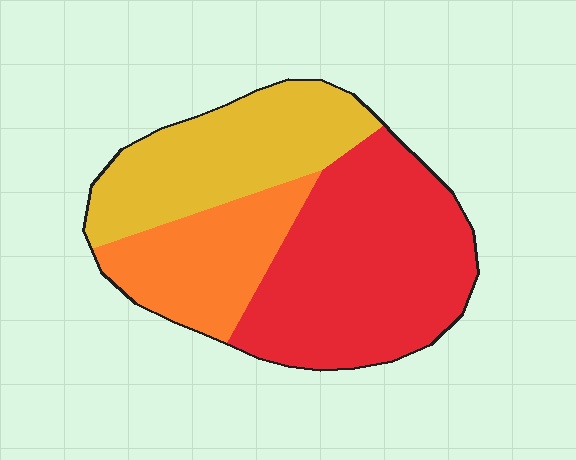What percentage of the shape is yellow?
Yellow takes up between a quarter and a half of the shape.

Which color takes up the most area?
Red, at roughly 45%.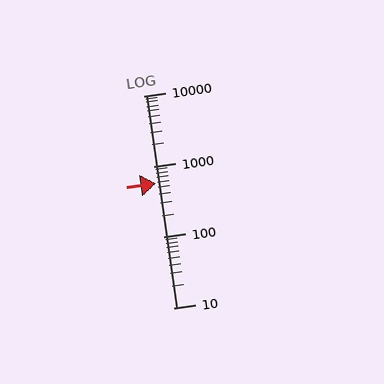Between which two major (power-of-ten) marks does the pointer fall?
The pointer is between 100 and 1000.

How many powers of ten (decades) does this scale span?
The scale spans 3 decades, from 10 to 10000.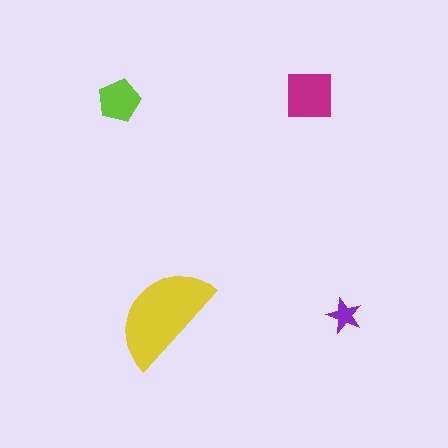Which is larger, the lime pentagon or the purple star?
The lime pentagon.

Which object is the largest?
The yellow semicircle.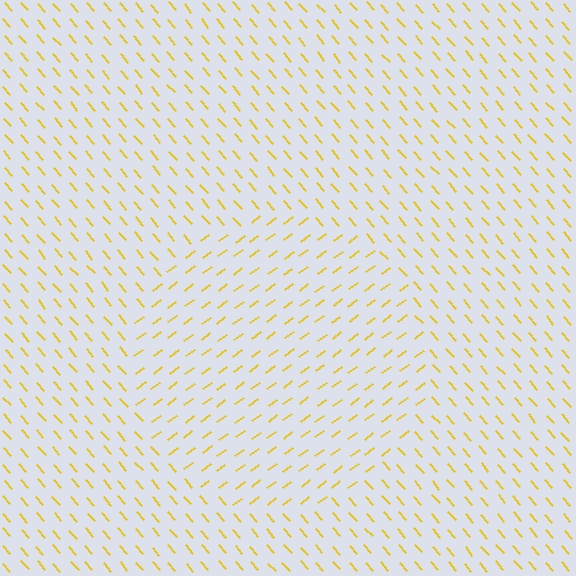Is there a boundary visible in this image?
Yes, there is a texture boundary formed by a change in line orientation.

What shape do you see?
I see a circle.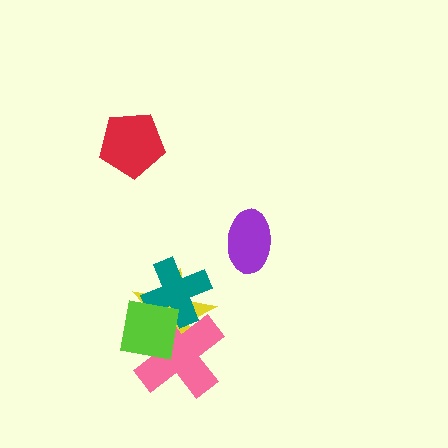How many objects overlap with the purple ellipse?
0 objects overlap with the purple ellipse.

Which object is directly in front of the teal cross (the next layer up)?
The pink cross is directly in front of the teal cross.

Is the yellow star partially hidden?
Yes, it is partially covered by another shape.